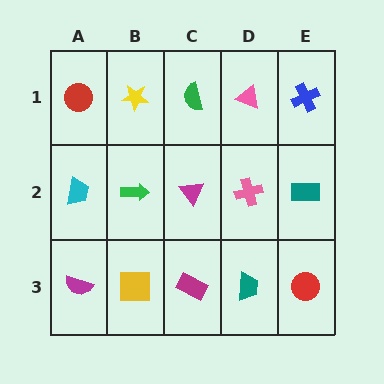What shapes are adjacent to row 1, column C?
A magenta triangle (row 2, column C), a yellow star (row 1, column B), a pink triangle (row 1, column D).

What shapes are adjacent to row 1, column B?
A green arrow (row 2, column B), a red circle (row 1, column A), a green semicircle (row 1, column C).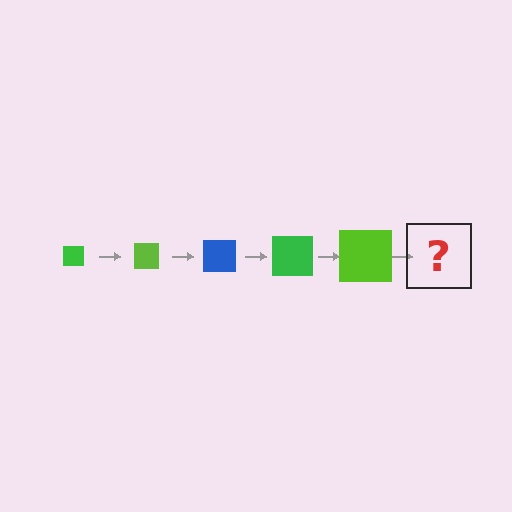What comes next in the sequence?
The next element should be a blue square, larger than the previous one.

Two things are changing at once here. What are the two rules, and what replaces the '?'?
The two rules are that the square grows larger each step and the color cycles through green, lime, and blue. The '?' should be a blue square, larger than the previous one.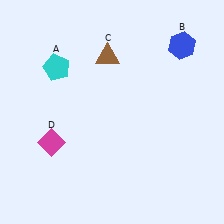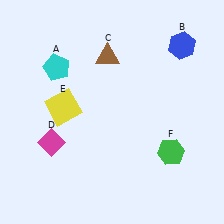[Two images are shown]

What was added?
A yellow square (E), a green hexagon (F) were added in Image 2.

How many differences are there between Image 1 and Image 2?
There are 2 differences between the two images.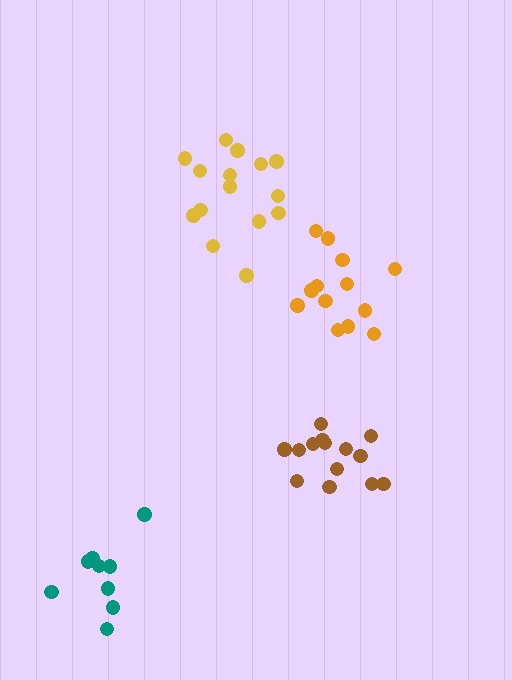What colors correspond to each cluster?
The clusters are colored: orange, yellow, brown, teal.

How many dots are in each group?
Group 1: 13 dots, Group 2: 15 dots, Group 3: 14 dots, Group 4: 9 dots (51 total).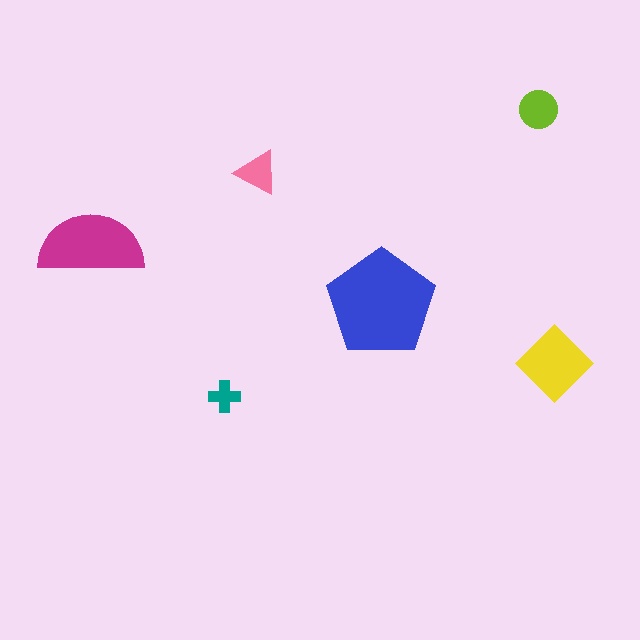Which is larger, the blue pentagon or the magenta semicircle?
The blue pentagon.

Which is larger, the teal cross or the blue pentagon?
The blue pentagon.